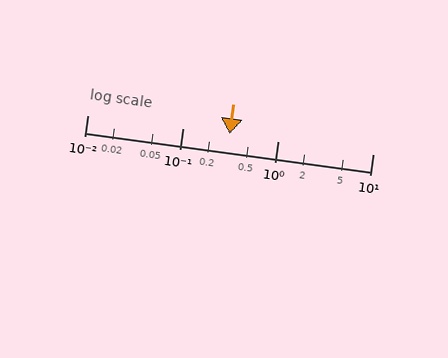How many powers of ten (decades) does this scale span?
The scale spans 3 decades, from 0.01 to 10.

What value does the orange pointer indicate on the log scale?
The pointer indicates approximately 0.31.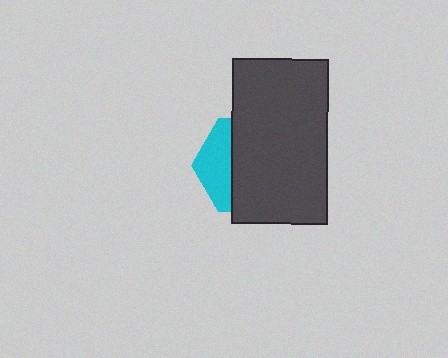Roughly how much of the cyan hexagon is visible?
A small part of it is visible (roughly 33%).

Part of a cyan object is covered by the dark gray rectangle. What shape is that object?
It is a hexagon.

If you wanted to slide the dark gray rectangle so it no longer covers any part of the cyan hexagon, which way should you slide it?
Slide it right — that is the most direct way to separate the two shapes.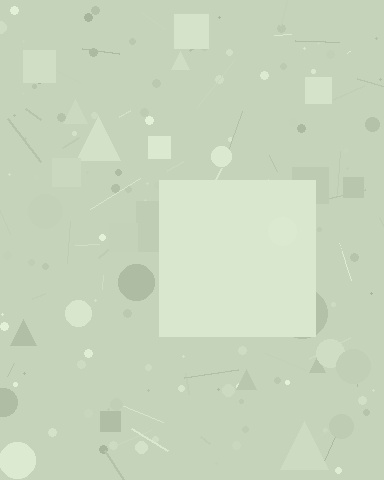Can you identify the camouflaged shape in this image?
The camouflaged shape is a square.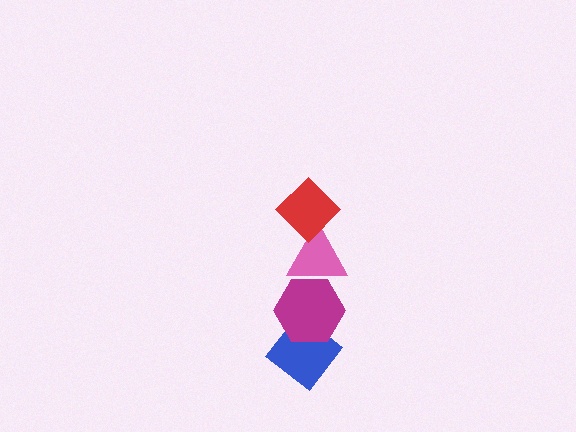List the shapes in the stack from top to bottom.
From top to bottom: the red diamond, the pink triangle, the magenta hexagon, the blue diamond.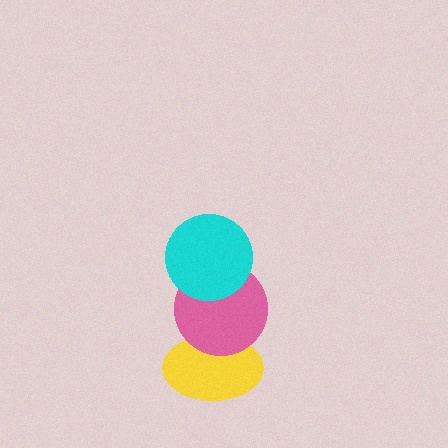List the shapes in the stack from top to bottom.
From top to bottom: the cyan circle, the pink circle, the yellow ellipse.